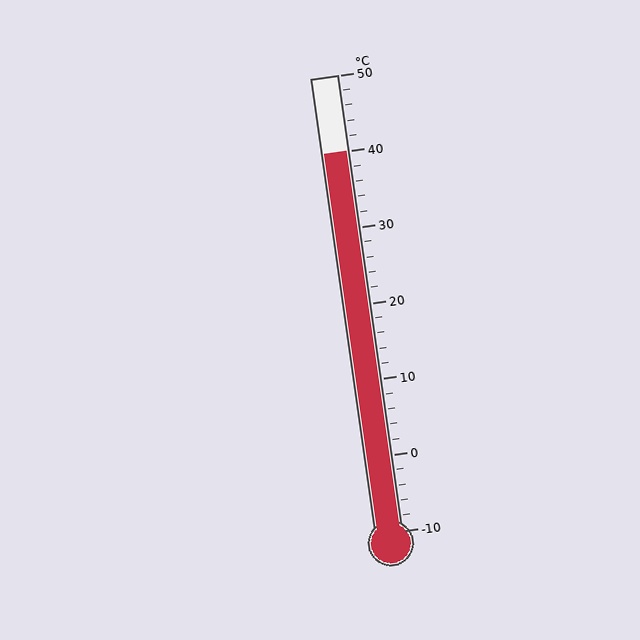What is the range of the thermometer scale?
The thermometer scale ranges from -10°C to 50°C.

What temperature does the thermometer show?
The thermometer shows approximately 40°C.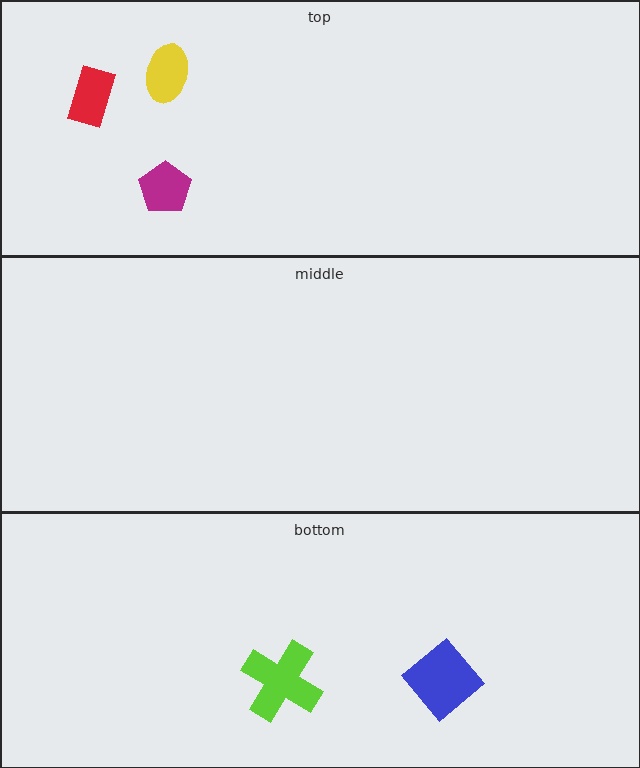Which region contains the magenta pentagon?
The top region.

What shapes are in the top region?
The red rectangle, the yellow ellipse, the magenta pentagon.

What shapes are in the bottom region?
The blue diamond, the lime cross.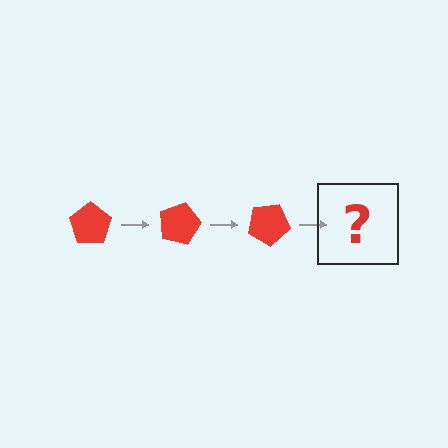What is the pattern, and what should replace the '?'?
The pattern is that the pentagon rotates 15 degrees each step. The '?' should be a red pentagon rotated 45 degrees.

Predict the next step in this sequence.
The next step is a red pentagon rotated 45 degrees.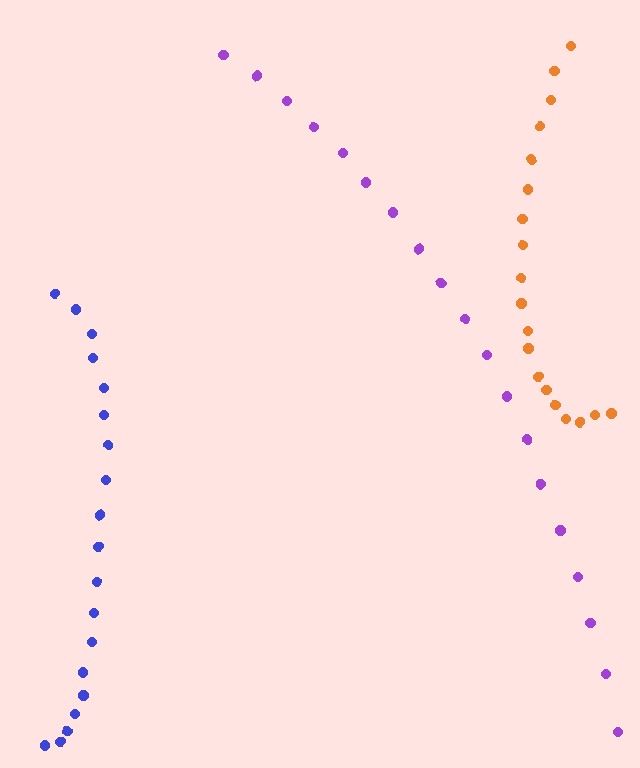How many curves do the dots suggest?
There are 3 distinct paths.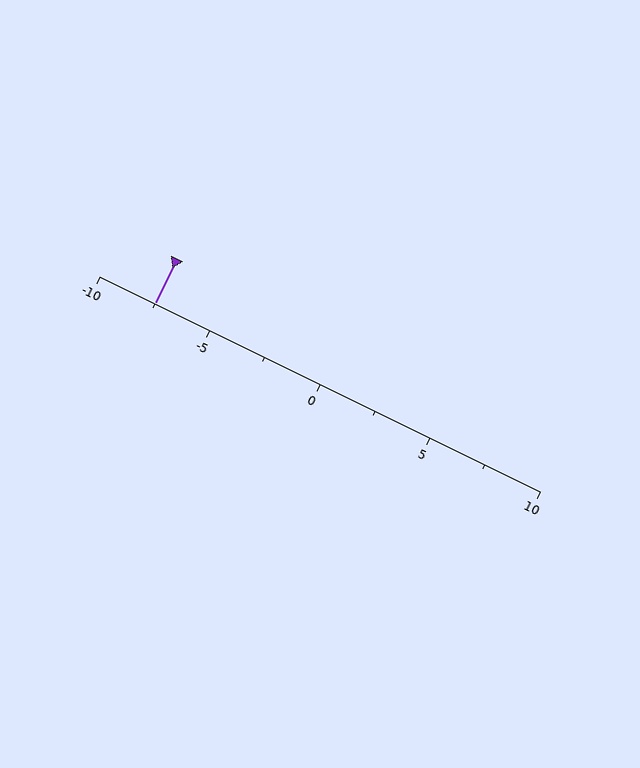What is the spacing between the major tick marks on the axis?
The major ticks are spaced 5 apart.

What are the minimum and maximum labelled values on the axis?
The axis runs from -10 to 10.